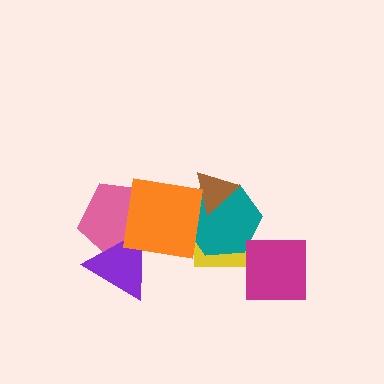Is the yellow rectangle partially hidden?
Yes, it is partially covered by another shape.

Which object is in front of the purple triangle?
The orange square is in front of the purple triangle.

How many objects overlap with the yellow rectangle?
2 objects overlap with the yellow rectangle.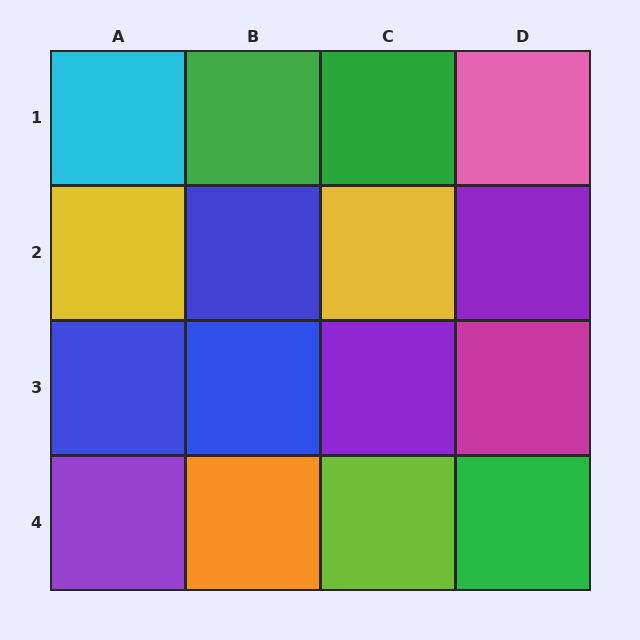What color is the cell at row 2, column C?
Yellow.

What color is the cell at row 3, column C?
Purple.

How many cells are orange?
1 cell is orange.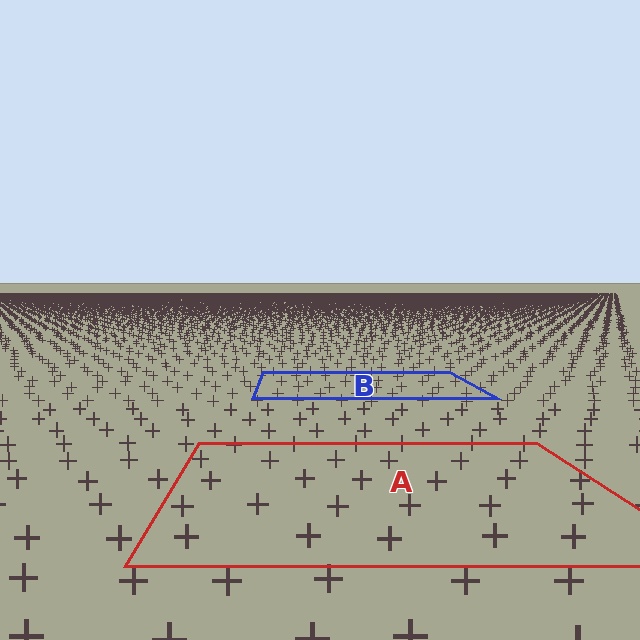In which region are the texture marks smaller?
The texture marks are smaller in region B, because it is farther away.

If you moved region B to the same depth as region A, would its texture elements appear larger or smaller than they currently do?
They would appear larger. At a closer depth, the same texture elements are projected at a bigger on-screen size.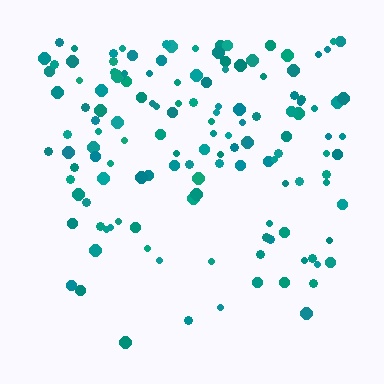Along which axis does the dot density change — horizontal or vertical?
Vertical.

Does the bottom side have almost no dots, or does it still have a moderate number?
Still a moderate number, just noticeably fewer than the top.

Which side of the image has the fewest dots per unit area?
The bottom.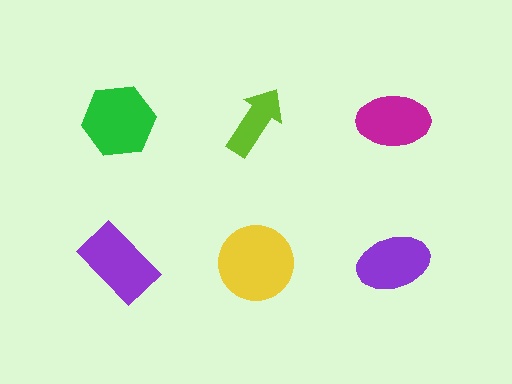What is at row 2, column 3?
A purple ellipse.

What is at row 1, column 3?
A magenta ellipse.